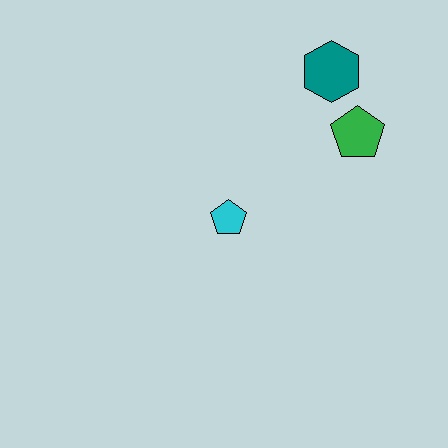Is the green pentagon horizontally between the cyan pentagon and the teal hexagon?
No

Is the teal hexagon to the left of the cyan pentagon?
No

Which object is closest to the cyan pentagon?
The green pentagon is closest to the cyan pentagon.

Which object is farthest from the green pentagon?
The cyan pentagon is farthest from the green pentagon.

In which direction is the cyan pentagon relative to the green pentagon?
The cyan pentagon is to the left of the green pentagon.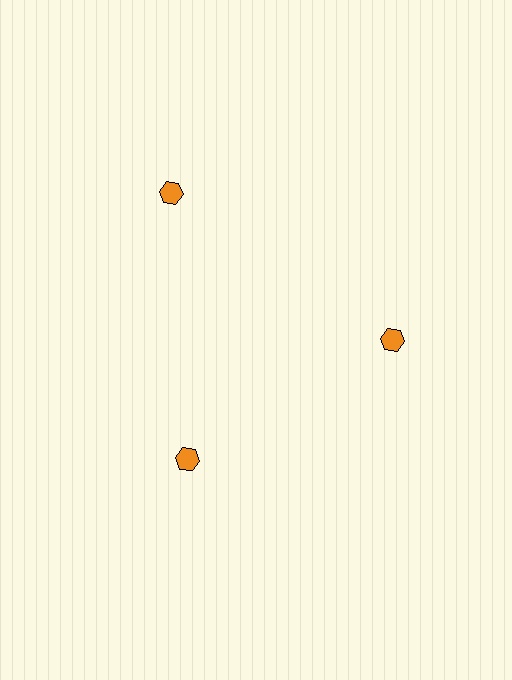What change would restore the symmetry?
The symmetry would be restored by moving it inward, back onto the ring so that all 3 hexagons sit at equal angles and equal distance from the center.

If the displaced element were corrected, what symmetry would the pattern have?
It would have 3-fold rotational symmetry — the pattern would map onto itself every 120 degrees.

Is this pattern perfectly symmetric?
No. The 3 orange hexagons are arranged in a ring, but one element near the 11 o'clock position is pushed outward from the center, breaking the 3-fold rotational symmetry.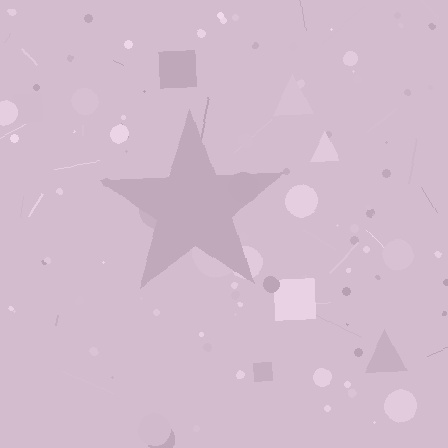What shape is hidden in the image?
A star is hidden in the image.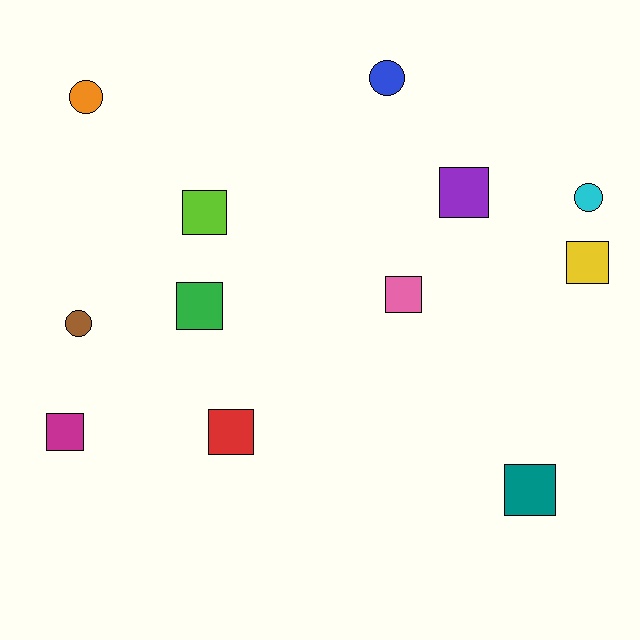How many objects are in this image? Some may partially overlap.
There are 12 objects.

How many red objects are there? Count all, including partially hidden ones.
There is 1 red object.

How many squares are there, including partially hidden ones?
There are 8 squares.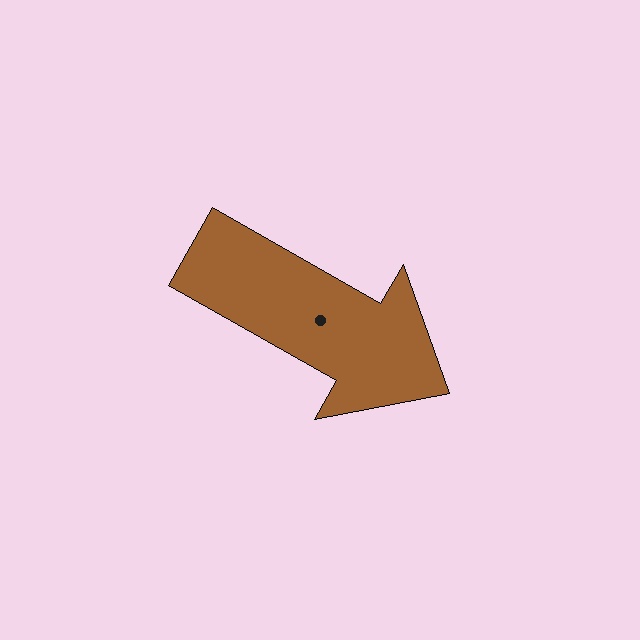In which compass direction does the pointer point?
Southeast.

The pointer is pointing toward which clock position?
Roughly 4 o'clock.